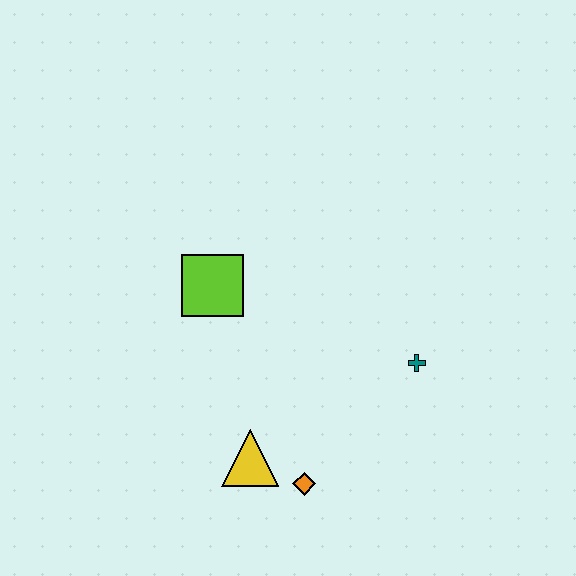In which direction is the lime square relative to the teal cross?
The lime square is to the left of the teal cross.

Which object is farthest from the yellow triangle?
The teal cross is farthest from the yellow triangle.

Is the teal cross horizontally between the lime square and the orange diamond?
No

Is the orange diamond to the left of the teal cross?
Yes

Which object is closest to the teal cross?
The orange diamond is closest to the teal cross.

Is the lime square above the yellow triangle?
Yes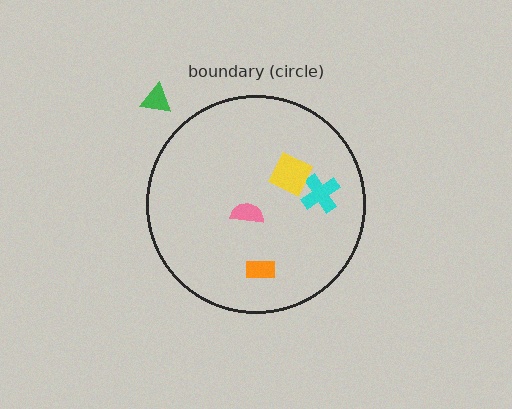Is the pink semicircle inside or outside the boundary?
Inside.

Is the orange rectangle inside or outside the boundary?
Inside.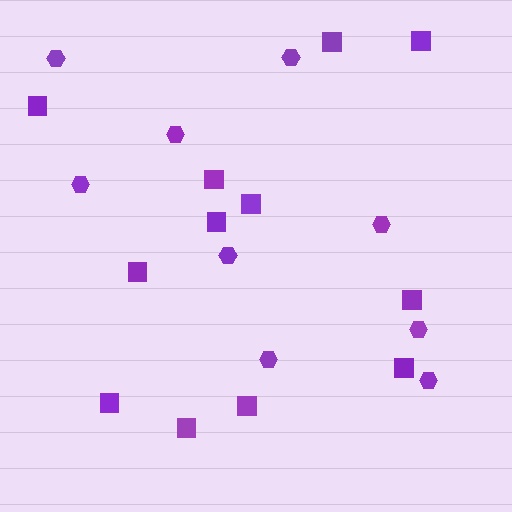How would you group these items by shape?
There are 2 groups: one group of hexagons (9) and one group of squares (12).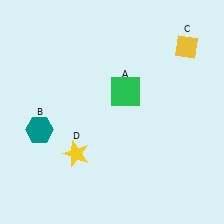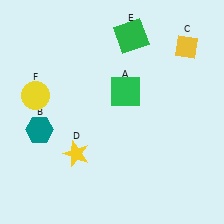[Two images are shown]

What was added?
A green square (E), a yellow circle (F) were added in Image 2.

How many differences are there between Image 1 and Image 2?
There are 2 differences between the two images.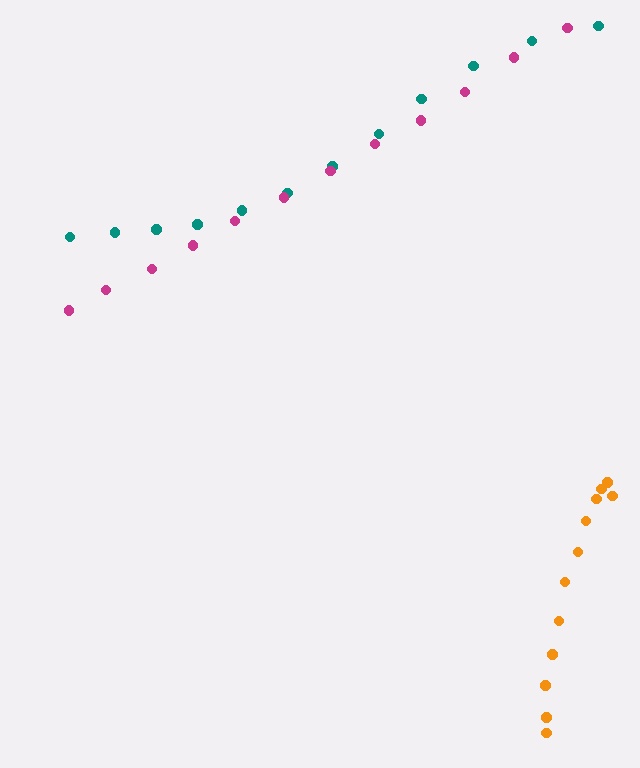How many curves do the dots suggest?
There are 3 distinct paths.